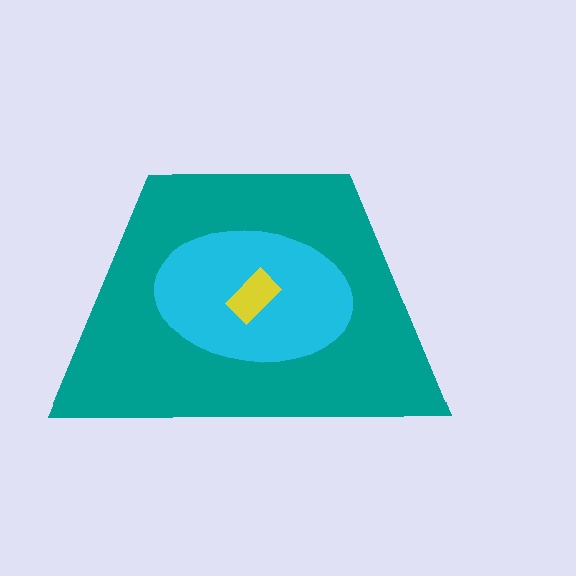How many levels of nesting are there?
3.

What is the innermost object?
The yellow rectangle.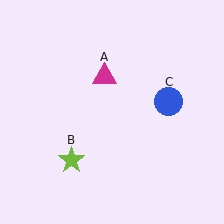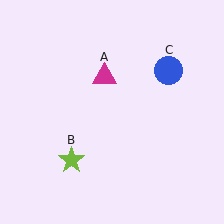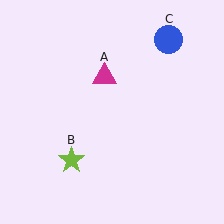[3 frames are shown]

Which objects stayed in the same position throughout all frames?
Magenta triangle (object A) and lime star (object B) remained stationary.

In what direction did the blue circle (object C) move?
The blue circle (object C) moved up.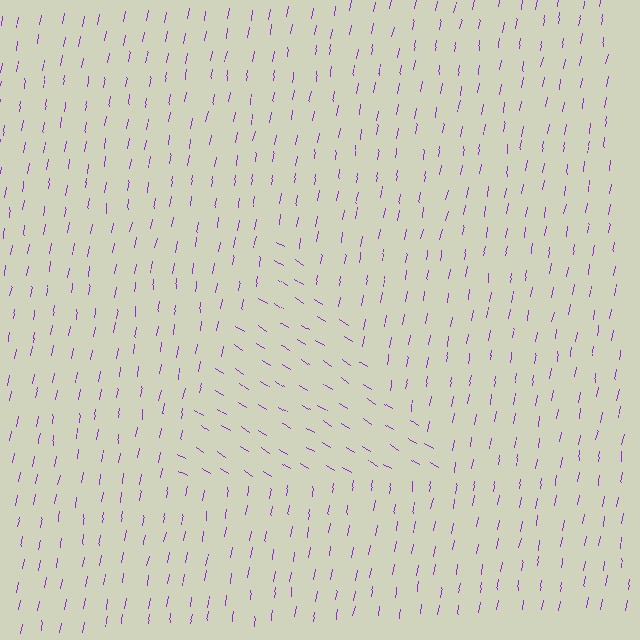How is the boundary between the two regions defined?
The boundary is defined purely by a change in line orientation (approximately 67 degrees difference). All lines are the same color and thickness.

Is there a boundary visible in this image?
Yes, there is a texture boundary formed by a change in line orientation.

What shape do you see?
I see a triangle.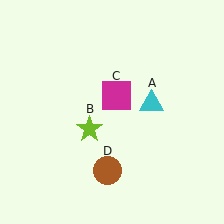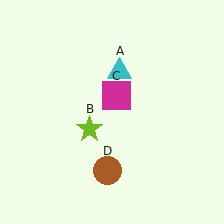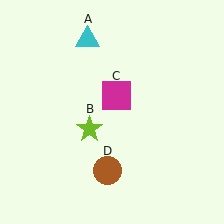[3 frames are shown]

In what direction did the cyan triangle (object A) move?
The cyan triangle (object A) moved up and to the left.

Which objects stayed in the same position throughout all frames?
Lime star (object B) and magenta square (object C) and brown circle (object D) remained stationary.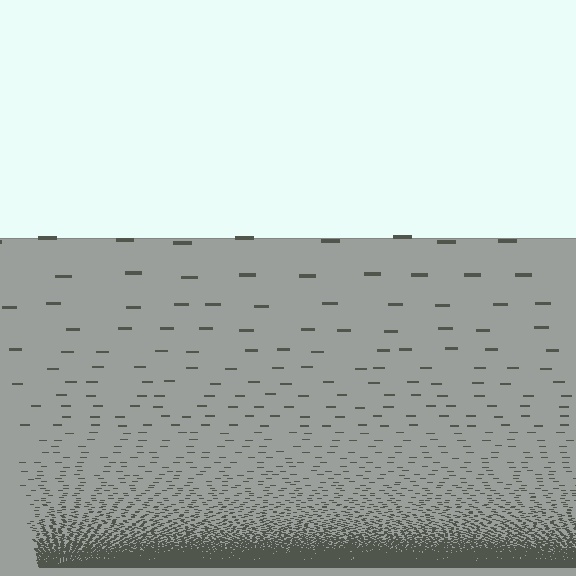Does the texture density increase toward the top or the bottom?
Density increases toward the bottom.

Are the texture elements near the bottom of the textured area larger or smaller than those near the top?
Smaller. The gradient is inverted — elements near the bottom are smaller and denser.